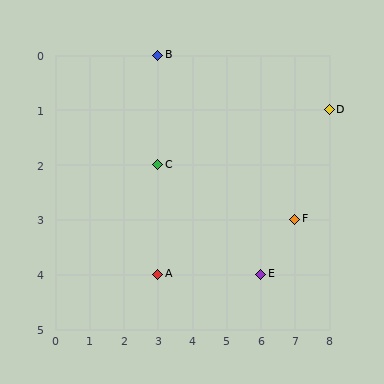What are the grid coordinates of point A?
Point A is at grid coordinates (3, 4).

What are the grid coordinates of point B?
Point B is at grid coordinates (3, 0).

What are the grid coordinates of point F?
Point F is at grid coordinates (7, 3).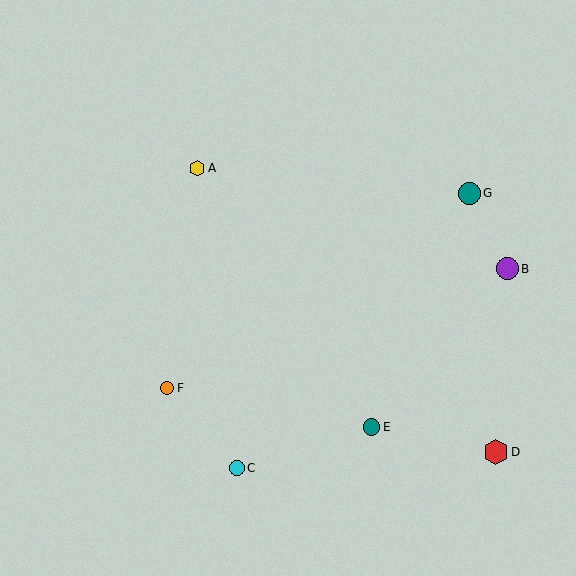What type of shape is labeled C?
Shape C is a cyan circle.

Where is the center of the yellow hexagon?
The center of the yellow hexagon is at (197, 168).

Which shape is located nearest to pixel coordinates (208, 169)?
The yellow hexagon (labeled A) at (197, 168) is nearest to that location.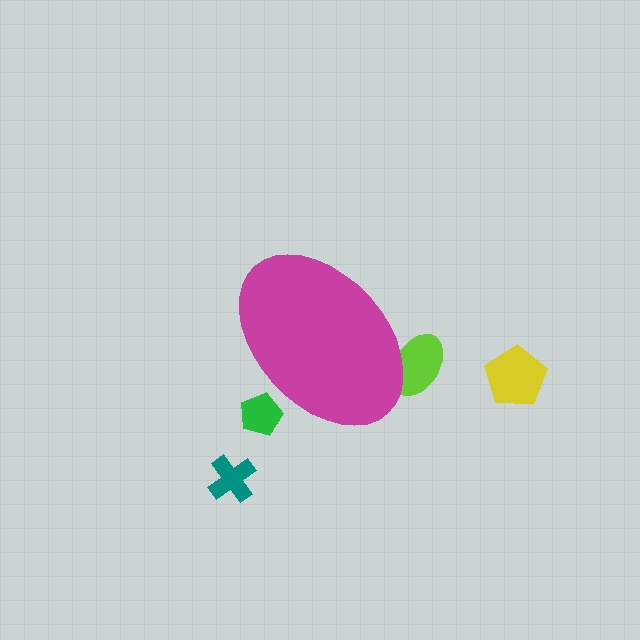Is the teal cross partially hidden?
No, the teal cross is fully visible.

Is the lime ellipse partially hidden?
Yes, the lime ellipse is partially hidden behind the magenta ellipse.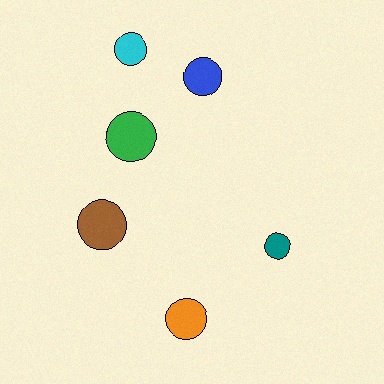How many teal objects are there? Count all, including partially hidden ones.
There is 1 teal object.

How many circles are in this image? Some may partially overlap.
There are 6 circles.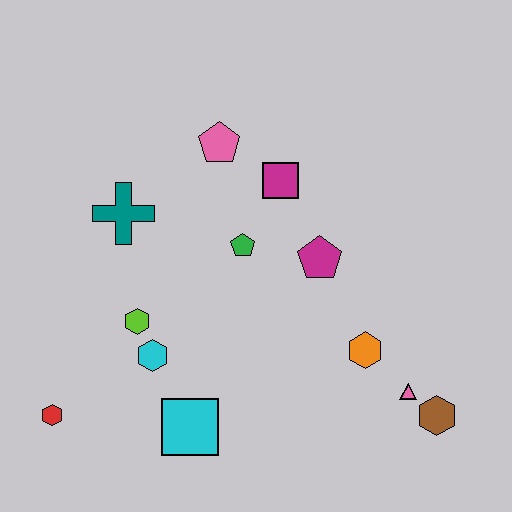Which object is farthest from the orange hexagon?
The red hexagon is farthest from the orange hexagon.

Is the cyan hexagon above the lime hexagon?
No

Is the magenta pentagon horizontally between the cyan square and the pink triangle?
Yes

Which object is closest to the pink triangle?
The brown hexagon is closest to the pink triangle.